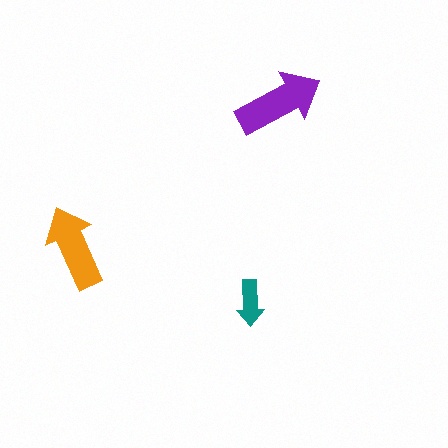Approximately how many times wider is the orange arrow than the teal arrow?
About 2 times wider.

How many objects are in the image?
There are 3 objects in the image.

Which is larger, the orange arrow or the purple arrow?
The purple one.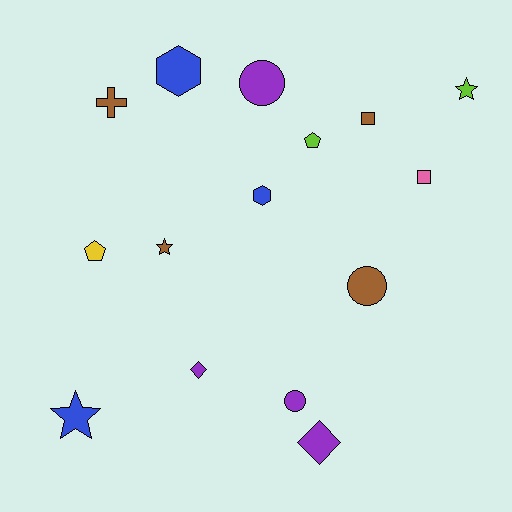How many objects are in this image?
There are 15 objects.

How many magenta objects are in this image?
There are no magenta objects.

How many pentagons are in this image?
There are 2 pentagons.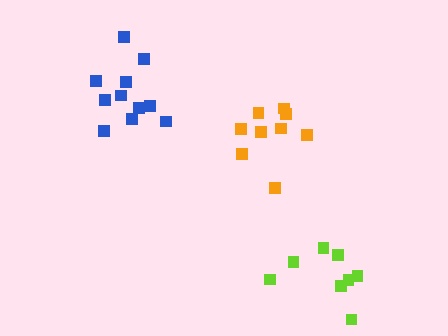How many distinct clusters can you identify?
There are 3 distinct clusters.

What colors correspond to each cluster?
The clusters are colored: orange, lime, blue.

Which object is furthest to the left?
The blue cluster is leftmost.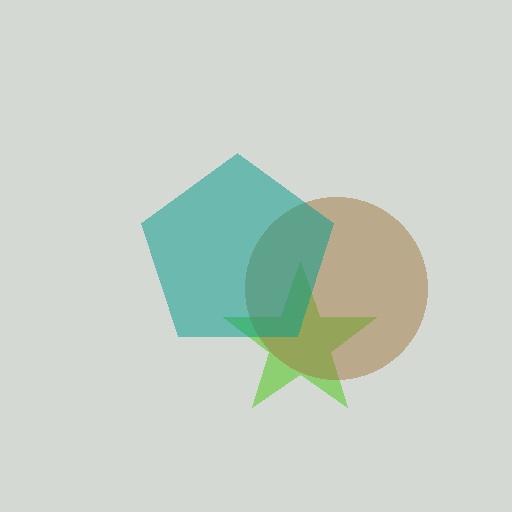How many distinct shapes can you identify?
There are 3 distinct shapes: a lime star, a brown circle, a teal pentagon.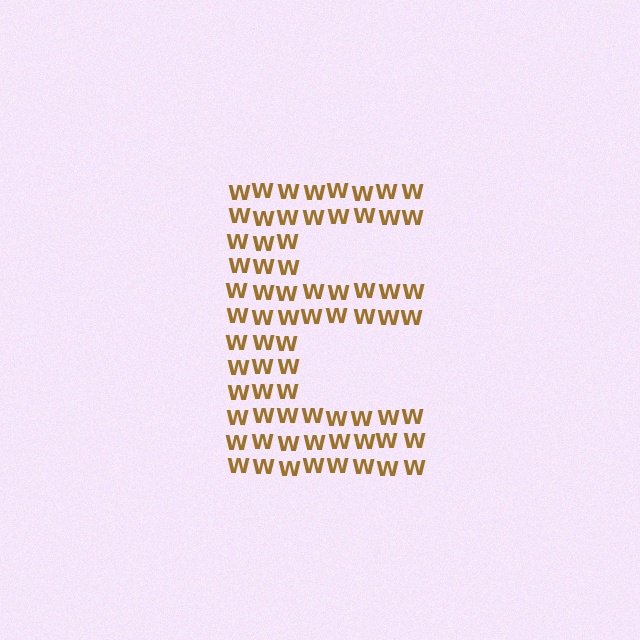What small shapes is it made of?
It is made of small letter W's.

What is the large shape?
The large shape is the letter E.